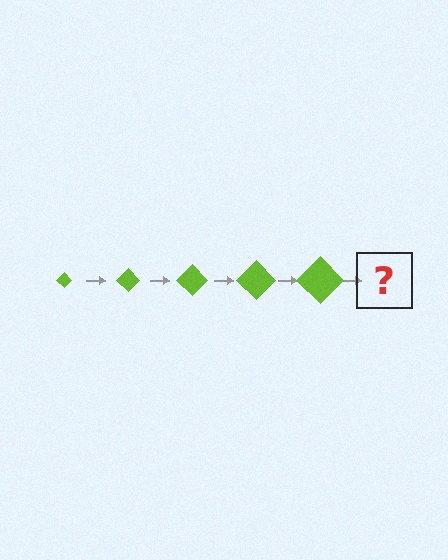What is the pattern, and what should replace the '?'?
The pattern is that the diamond gets progressively larger each step. The '?' should be a lime diamond, larger than the previous one.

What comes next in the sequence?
The next element should be a lime diamond, larger than the previous one.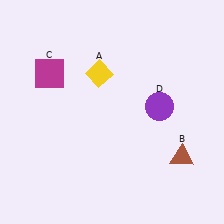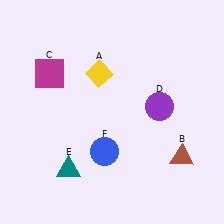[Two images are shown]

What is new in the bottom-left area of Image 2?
A blue circle (F) was added in the bottom-left area of Image 2.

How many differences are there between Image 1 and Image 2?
There are 2 differences between the two images.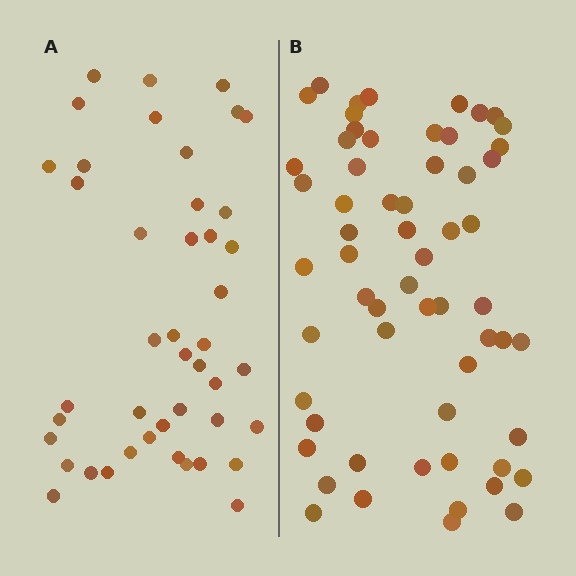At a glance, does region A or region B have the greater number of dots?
Region B (the right region) has more dots.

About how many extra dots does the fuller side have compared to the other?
Region B has approximately 15 more dots than region A.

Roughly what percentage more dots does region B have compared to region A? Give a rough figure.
About 35% more.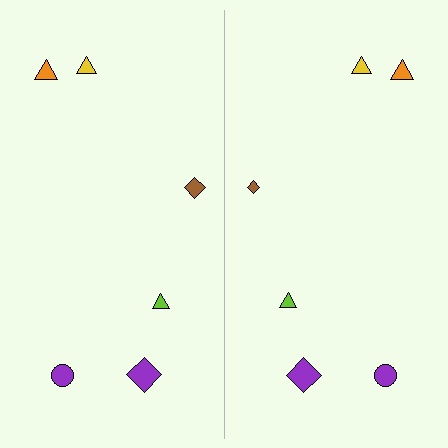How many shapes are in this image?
There are 12 shapes in this image.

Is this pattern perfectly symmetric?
No, the pattern is not perfectly symmetric. The brown diamond on the right side has a different size than its mirror counterpart.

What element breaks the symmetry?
The brown diamond on the right side has a different size than its mirror counterpart.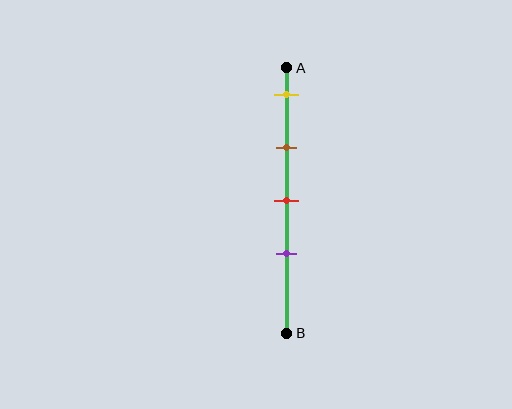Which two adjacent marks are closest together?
The red and purple marks are the closest adjacent pair.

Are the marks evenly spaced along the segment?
Yes, the marks are approximately evenly spaced.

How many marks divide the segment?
There are 4 marks dividing the segment.